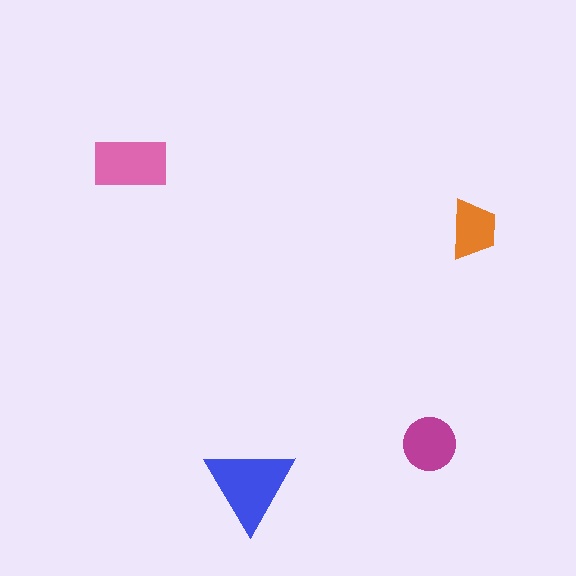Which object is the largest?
The blue triangle.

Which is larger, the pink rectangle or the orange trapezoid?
The pink rectangle.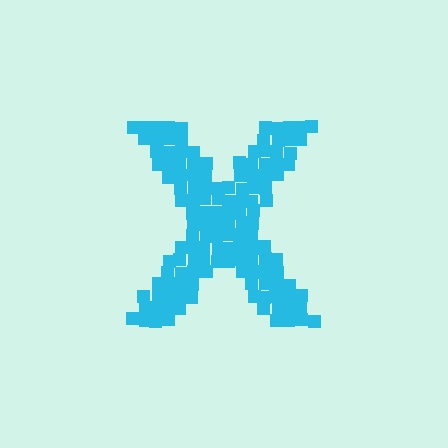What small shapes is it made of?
It is made of small squares.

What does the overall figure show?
The overall figure shows the letter X.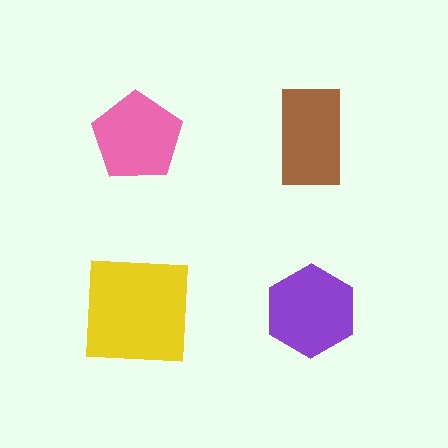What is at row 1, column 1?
A pink pentagon.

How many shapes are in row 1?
2 shapes.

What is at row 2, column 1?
A yellow square.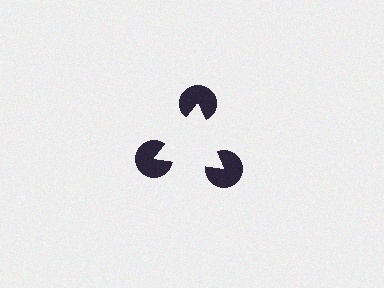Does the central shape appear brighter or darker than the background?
It typically appears slightly brighter than the background, even though no actual brightness change is drawn.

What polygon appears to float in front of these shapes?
An illusory triangle — its edges are inferred from the aligned wedge cuts in the pac-man discs, not physically drawn.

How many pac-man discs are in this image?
There are 3 — one at each vertex of the illusory triangle.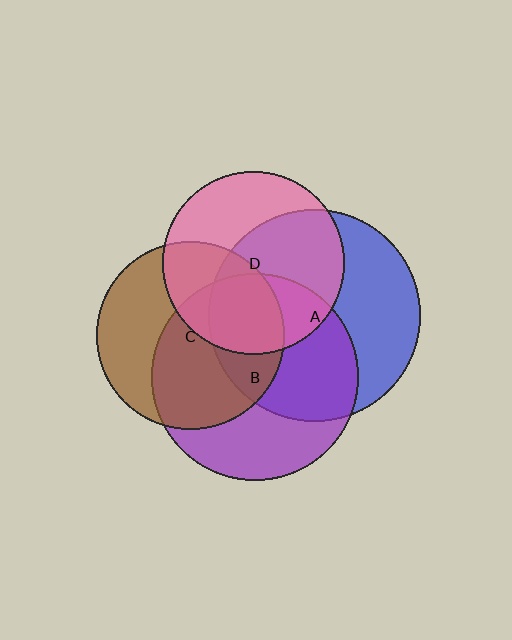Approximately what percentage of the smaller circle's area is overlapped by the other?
Approximately 50%.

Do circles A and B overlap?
Yes.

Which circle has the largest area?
Circle A (blue).